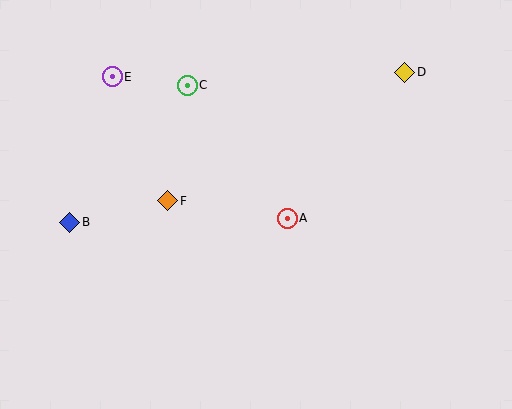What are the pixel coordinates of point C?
Point C is at (187, 85).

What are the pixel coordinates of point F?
Point F is at (168, 201).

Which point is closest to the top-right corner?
Point D is closest to the top-right corner.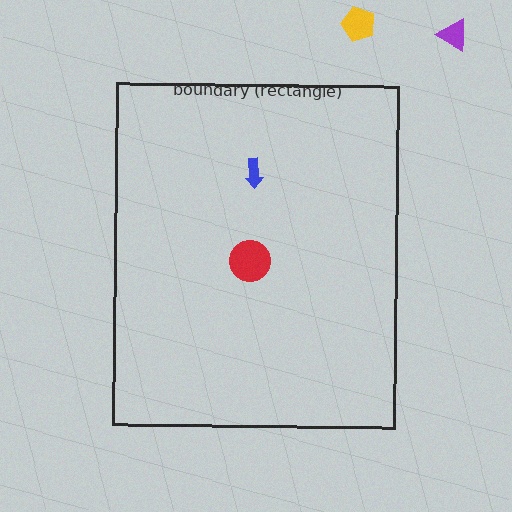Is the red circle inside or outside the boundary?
Inside.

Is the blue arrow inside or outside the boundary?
Inside.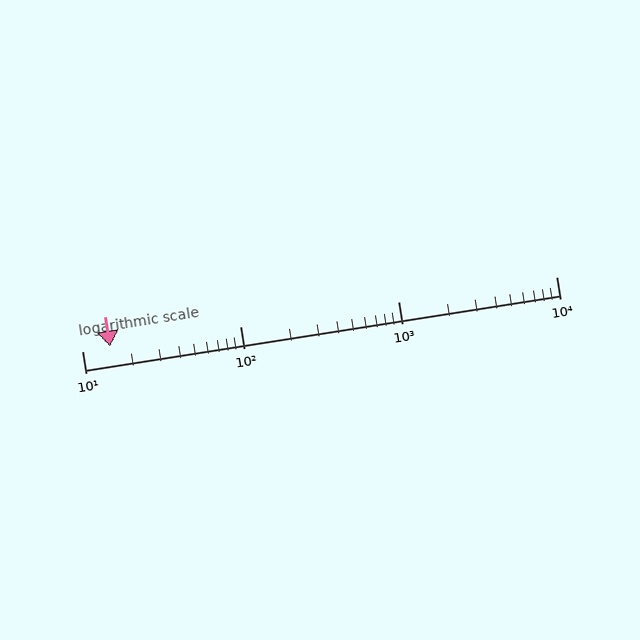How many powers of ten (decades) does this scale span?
The scale spans 3 decades, from 10 to 10000.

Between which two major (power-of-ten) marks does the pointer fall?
The pointer is between 10 and 100.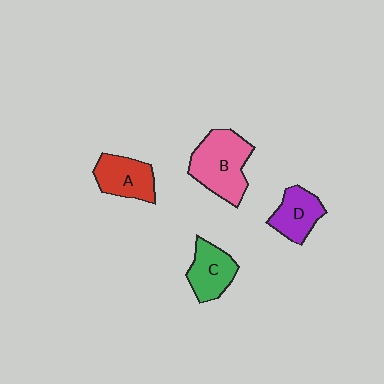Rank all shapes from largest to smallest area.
From largest to smallest: B (pink), A (red), C (green), D (purple).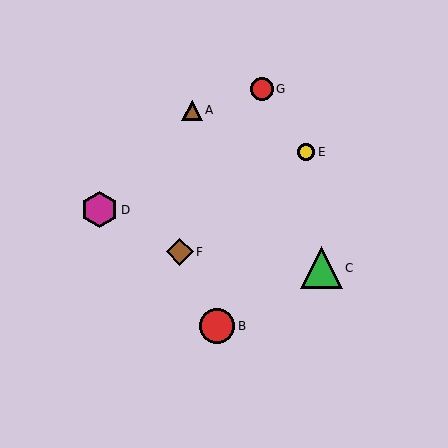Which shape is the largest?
The green triangle (labeled C) is the largest.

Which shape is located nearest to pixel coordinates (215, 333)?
The red circle (labeled B) at (217, 326) is nearest to that location.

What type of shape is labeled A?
Shape A is a brown triangle.